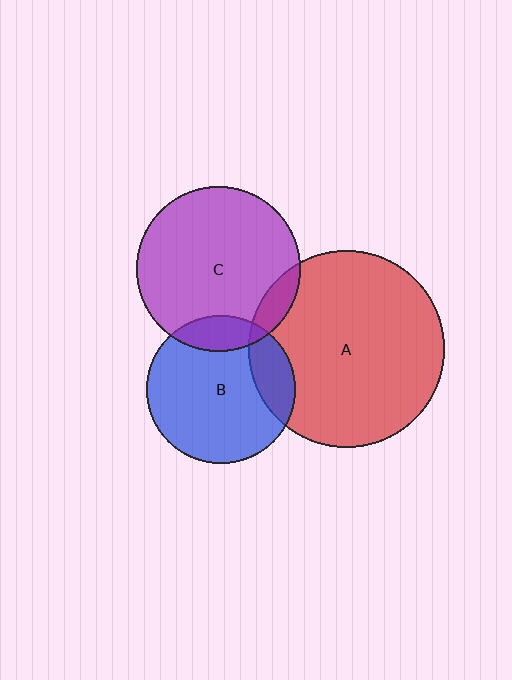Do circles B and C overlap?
Yes.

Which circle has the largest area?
Circle A (red).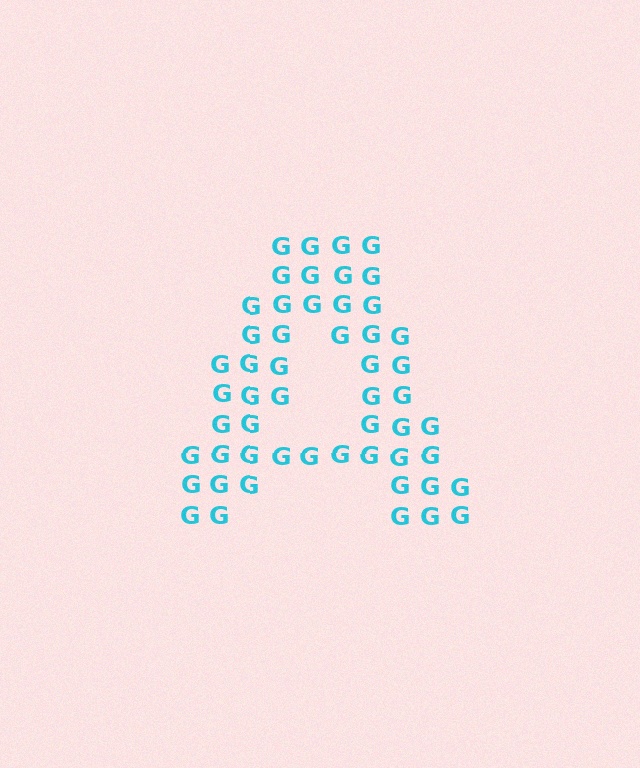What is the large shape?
The large shape is the letter A.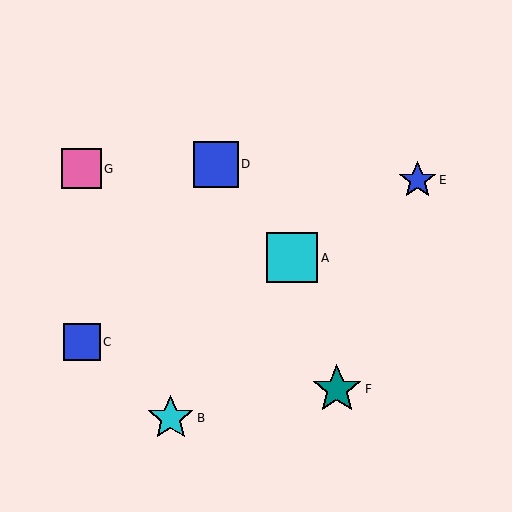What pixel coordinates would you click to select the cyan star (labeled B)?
Click at (171, 418) to select the cyan star B.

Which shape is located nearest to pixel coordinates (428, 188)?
The blue star (labeled E) at (417, 180) is nearest to that location.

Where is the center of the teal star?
The center of the teal star is at (337, 389).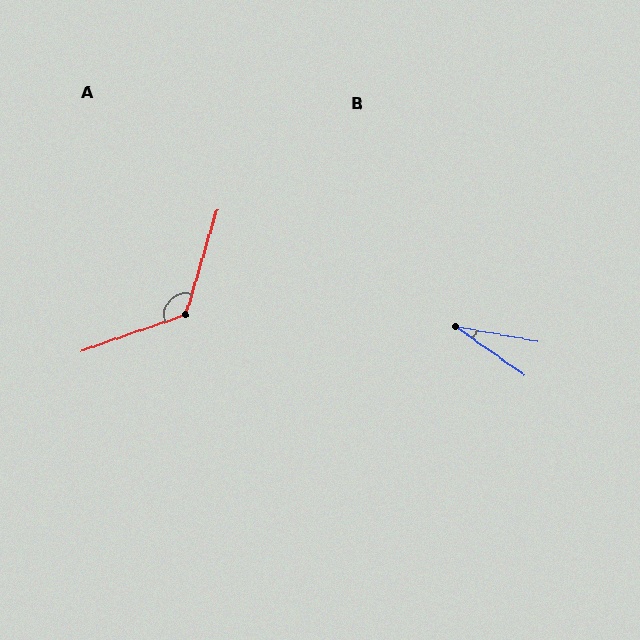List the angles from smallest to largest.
B (25°), A (126°).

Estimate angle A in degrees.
Approximately 126 degrees.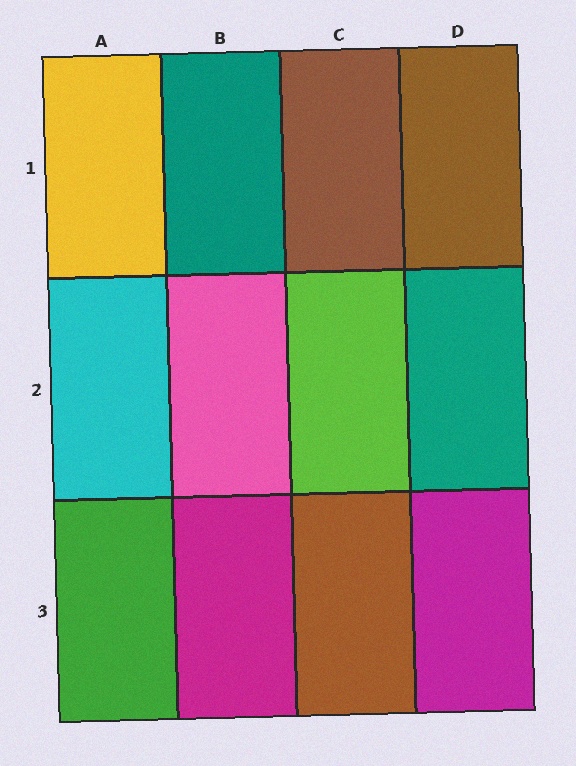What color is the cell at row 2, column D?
Teal.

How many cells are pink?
1 cell is pink.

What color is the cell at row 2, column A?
Cyan.